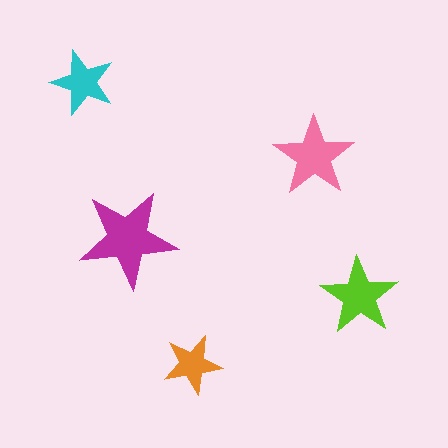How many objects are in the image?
There are 5 objects in the image.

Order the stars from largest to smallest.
the magenta one, the pink one, the lime one, the cyan one, the orange one.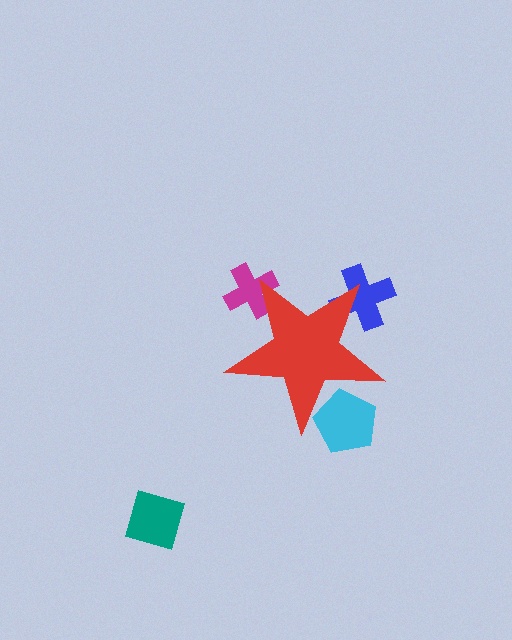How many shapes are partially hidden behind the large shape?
3 shapes are partially hidden.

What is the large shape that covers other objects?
A red star.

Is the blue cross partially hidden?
Yes, the blue cross is partially hidden behind the red star.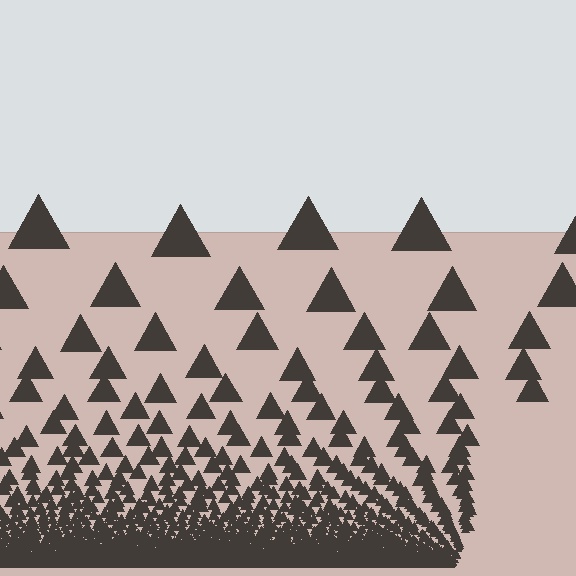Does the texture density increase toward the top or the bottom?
Density increases toward the bottom.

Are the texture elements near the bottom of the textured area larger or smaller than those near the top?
Smaller. The gradient is inverted — elements near the bottom are smaller and denser.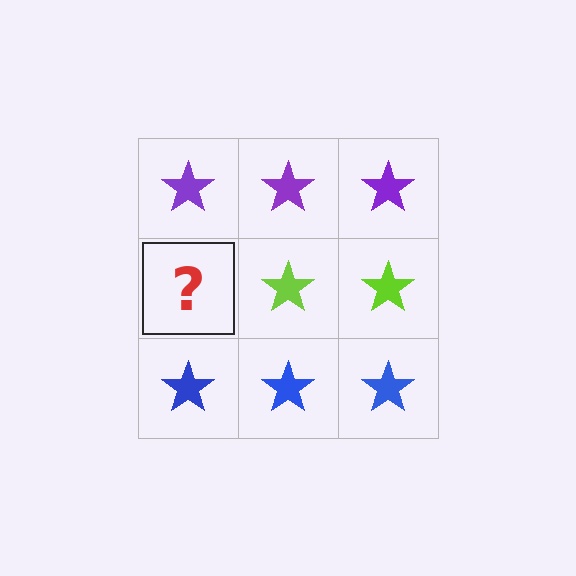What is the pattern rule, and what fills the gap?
The rule is that each row has a consistent color. The gap should be filled with a lime star.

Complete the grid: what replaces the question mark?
The question mark should be replaced with a lime star.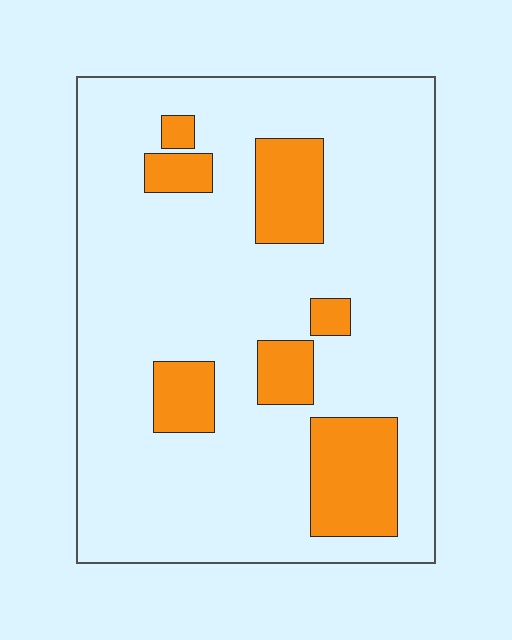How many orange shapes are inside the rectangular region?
7.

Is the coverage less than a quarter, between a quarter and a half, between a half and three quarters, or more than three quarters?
Less than a quarter.